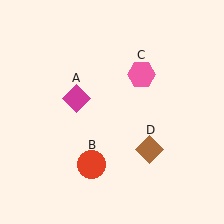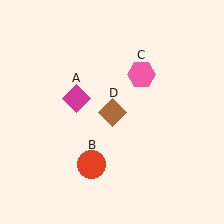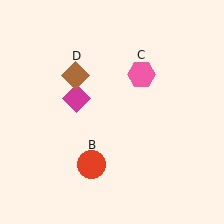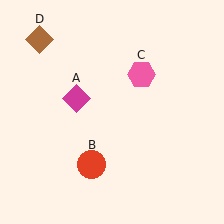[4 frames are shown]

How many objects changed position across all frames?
1 object changed position: brown diamond (object D).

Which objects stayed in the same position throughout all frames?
Magenta diamond (object A) and red circle (object B) and pink hexagon (object C) remained stationary.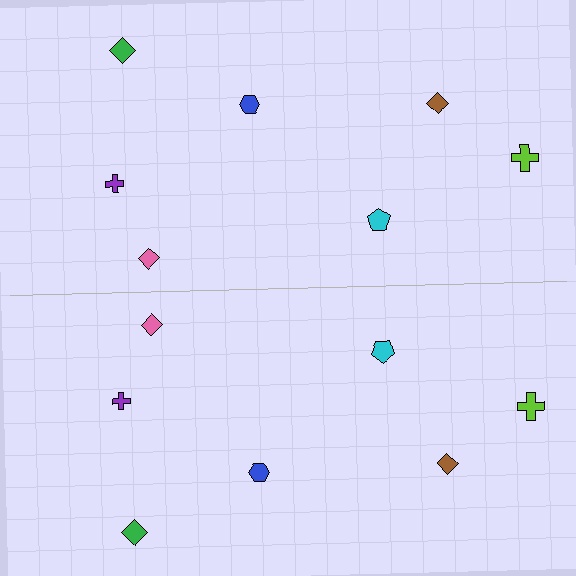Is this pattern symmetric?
Yes, this pattern has bilateral (reflection) symmetry.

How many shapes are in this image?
There are 14 shapes in this image.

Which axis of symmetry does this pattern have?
The pattern has a horizontal axis of symmetry running through the center of the image.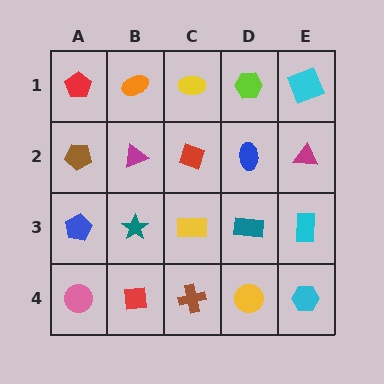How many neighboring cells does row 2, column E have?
3.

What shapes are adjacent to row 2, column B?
An orange ellipse (row 1, column B), a teal star (row 3, column B), a brown pentagon (row 2, column A), a red diamond (row 2, column C).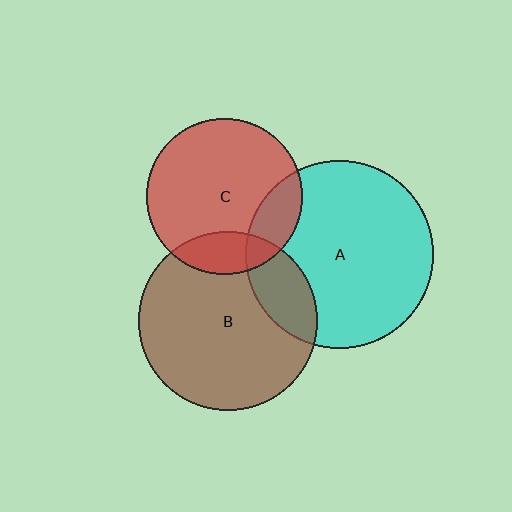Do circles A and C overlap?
Yes.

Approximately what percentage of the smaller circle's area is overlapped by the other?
Approximately 15%.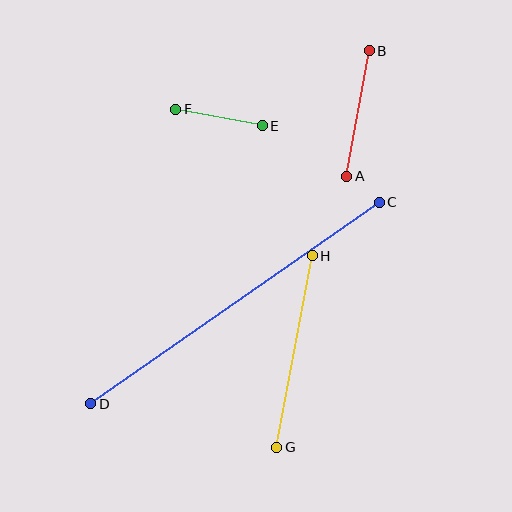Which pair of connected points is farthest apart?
Points C and D are farthest apart.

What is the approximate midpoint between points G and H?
The midpoint is at approximately (294, 352) pixels.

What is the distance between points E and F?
The distance is approximately 88 pixels.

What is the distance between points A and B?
The distance is approximately 128 pixels.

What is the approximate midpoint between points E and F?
The midpoint is at approximately (219, 118) pixels.